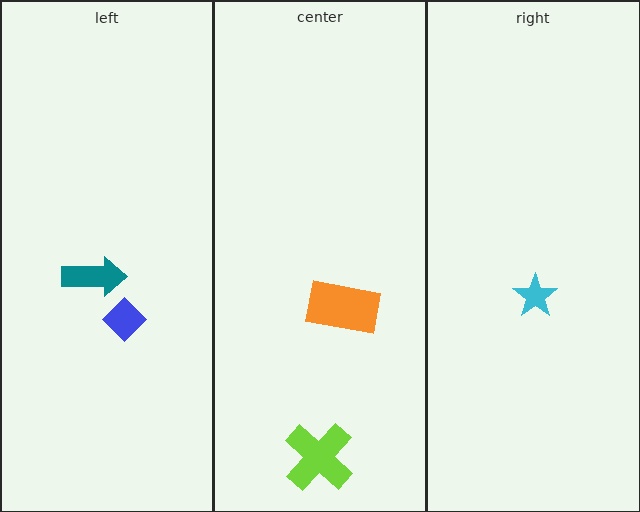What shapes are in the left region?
The blue diamond, the teal arrow.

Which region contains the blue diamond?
The left region.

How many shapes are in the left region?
2.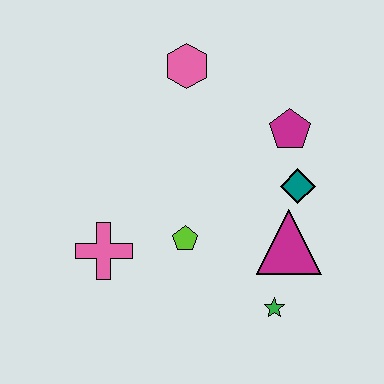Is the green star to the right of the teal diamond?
No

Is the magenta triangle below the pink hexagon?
Yes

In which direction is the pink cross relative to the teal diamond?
The pink cross is to the left of the teal diamond.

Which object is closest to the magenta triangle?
The teal diamond is closest to the magenta triangle.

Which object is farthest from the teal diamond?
The pink cross is farthest from the teal diamond.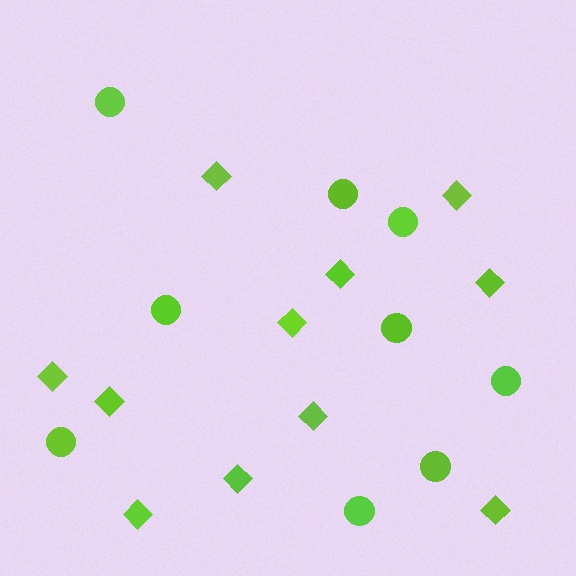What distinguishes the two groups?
There are 2 groups: one group of circles (9) and one group of diamonds (11).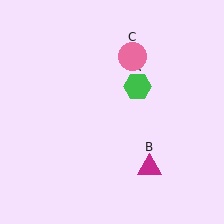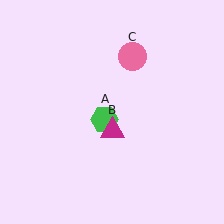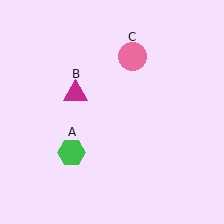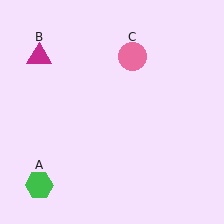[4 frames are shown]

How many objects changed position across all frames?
2 objects changed position: green hexagon (object A), magenta triangle (object B).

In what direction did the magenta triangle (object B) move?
The magenta triangle (object B) moved up and to the left.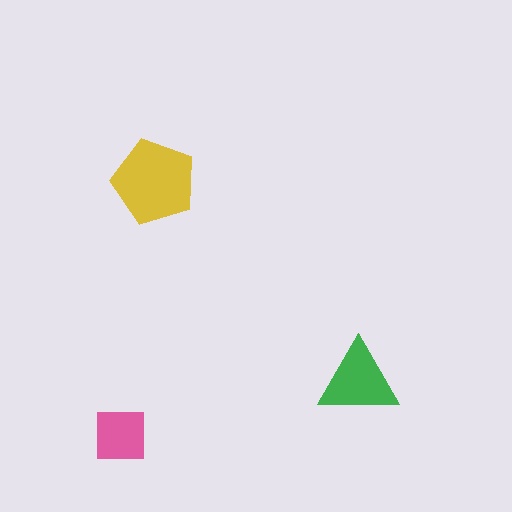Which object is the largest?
The yellow pentagon.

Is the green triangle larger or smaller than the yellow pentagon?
Smaller.